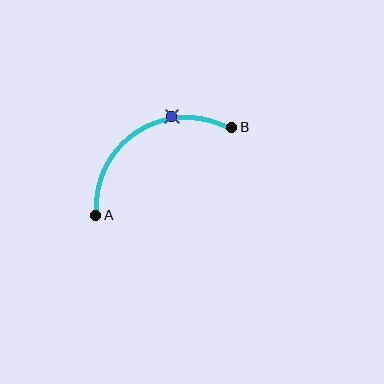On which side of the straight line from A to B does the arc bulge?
The arc bulges above the straight line connecting A and B.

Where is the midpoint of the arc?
The arc midpoint is the point on the curve farthest from the straight line joining A and B. It sits above that line.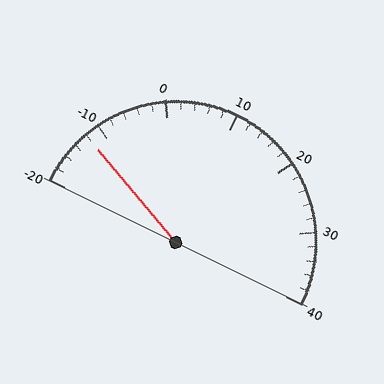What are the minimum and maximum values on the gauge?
The gauge ranges from -20 to 40.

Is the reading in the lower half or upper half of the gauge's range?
The reading is in the lower half of the range (-20 to 40).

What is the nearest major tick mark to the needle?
The nearest major tick mark is -10.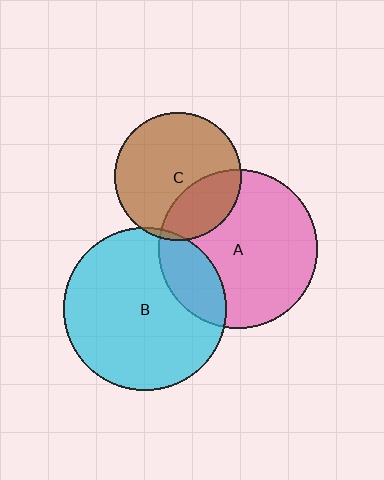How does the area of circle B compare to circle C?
Approximately 1.6 times.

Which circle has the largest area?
Circle B (cyan).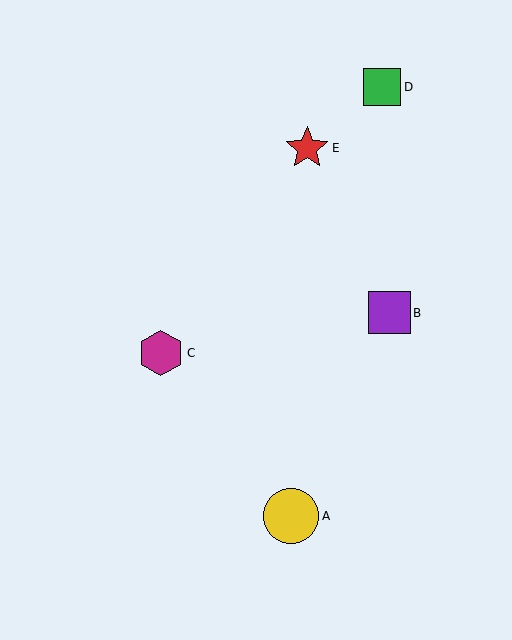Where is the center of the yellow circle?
The center of the yellow circle is at (291, 516).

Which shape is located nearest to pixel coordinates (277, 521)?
The yellow circle (labeled A) at (291, 516) is nearest to that location.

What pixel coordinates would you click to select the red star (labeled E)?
Click at (307, 148) to select the red star E.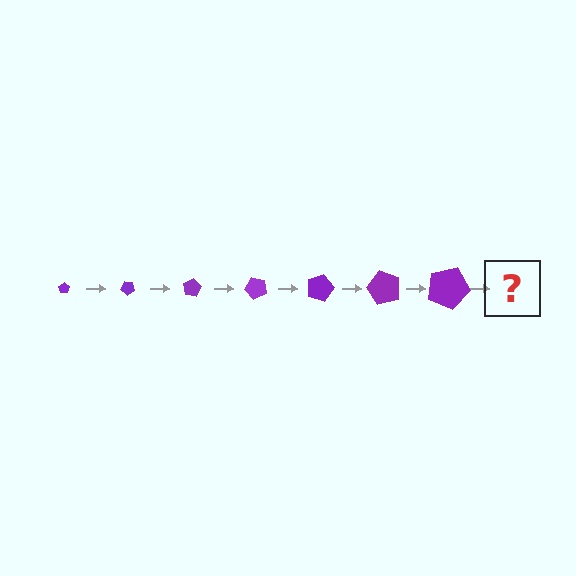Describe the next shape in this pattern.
It should be a pentagon, larger than the previous one and rotated 280 degrees from the start.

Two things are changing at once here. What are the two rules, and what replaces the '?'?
The two rules are that the pentagon grows larger each step and it rotates 40 degrees each step. The '?' should be a pentagon, larger than the previous one and rotated 280 degrees from the start.